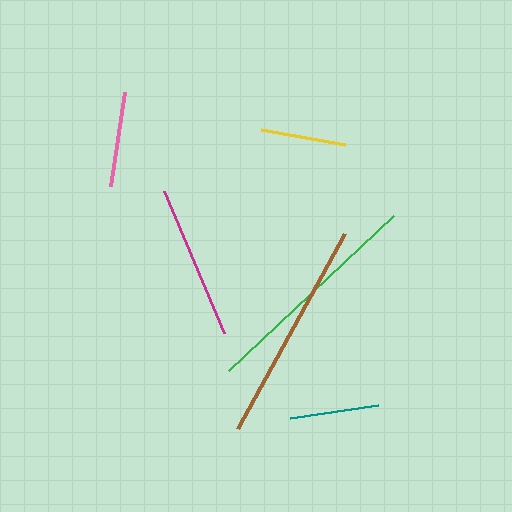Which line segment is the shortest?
The yellow line is the shortest at approximately 85 pixels.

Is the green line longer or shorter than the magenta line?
The green line is longer than the magenta line.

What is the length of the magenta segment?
The magenta segment is approximately 155 pixels long.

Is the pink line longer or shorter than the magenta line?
The magenta line is longer than the pink line.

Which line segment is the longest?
The green line is the longest at approximately 226 pixels.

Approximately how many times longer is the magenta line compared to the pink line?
The magenta line is approximately 1.6 times the length of the pink line.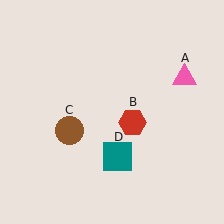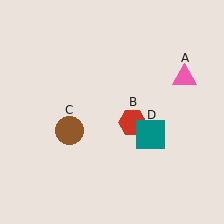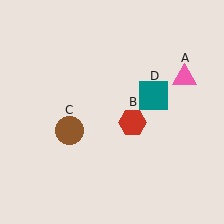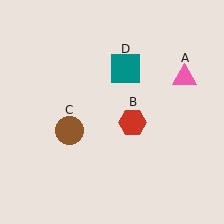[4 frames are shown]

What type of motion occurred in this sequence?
The teal square (object D) rotated counterclockwise around the center of the scene.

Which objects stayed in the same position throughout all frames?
Pink triangle (object A) and red hexagon (object B) and brown circle (object C) remained stationary.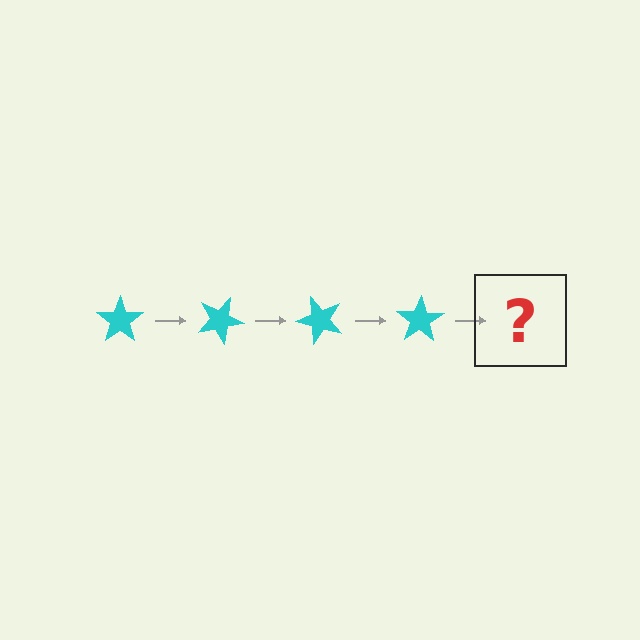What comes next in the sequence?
The next element should be a cyan star rotated 100 degrees.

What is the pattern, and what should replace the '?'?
The pattern is that the star rotates 25 degrees each step. The '?' should be a cyan star rotated 100 degrees.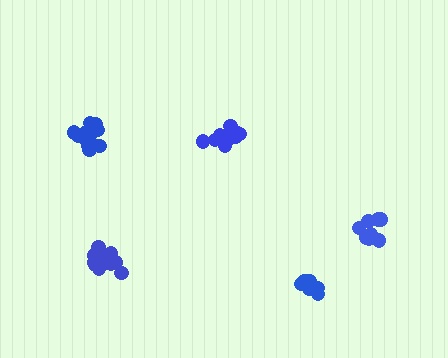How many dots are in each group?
Group 1: 13 dots, Group 2: 11 dots, Group 3: 8 dots, Group 4: 12 dots, Group 5: 8 dots (52 total).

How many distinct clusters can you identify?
There are 5 distinct clusters.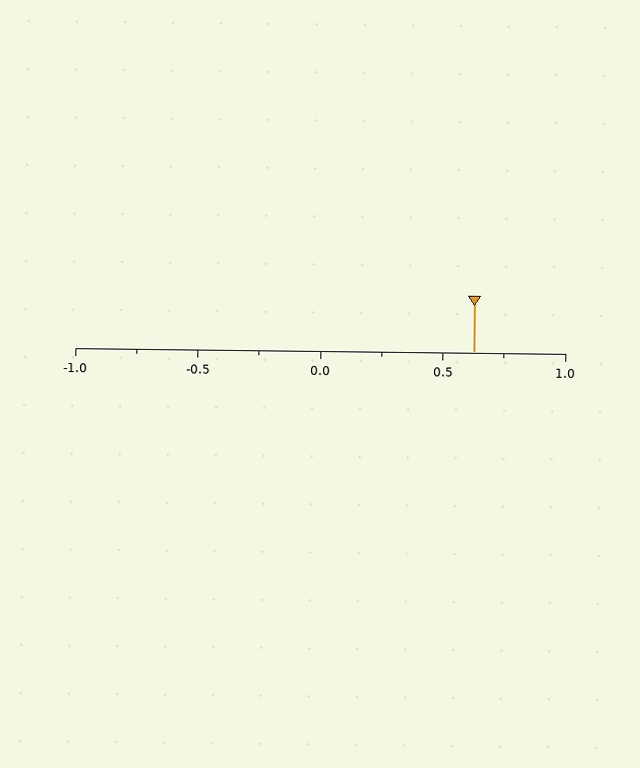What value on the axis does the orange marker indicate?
The marker indicates approximately 0.62.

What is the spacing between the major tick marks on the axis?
The major ticks are spaced 0.5 apart.